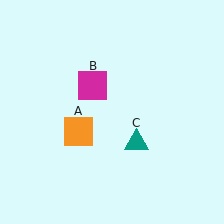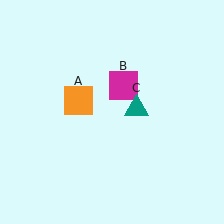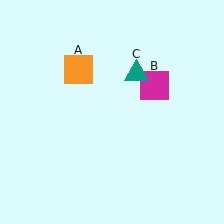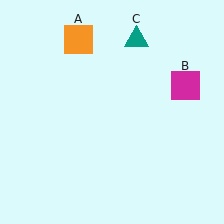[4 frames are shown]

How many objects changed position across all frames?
3 objects changed position: orange square (object A), magenta square (object B), teal triangle (object C).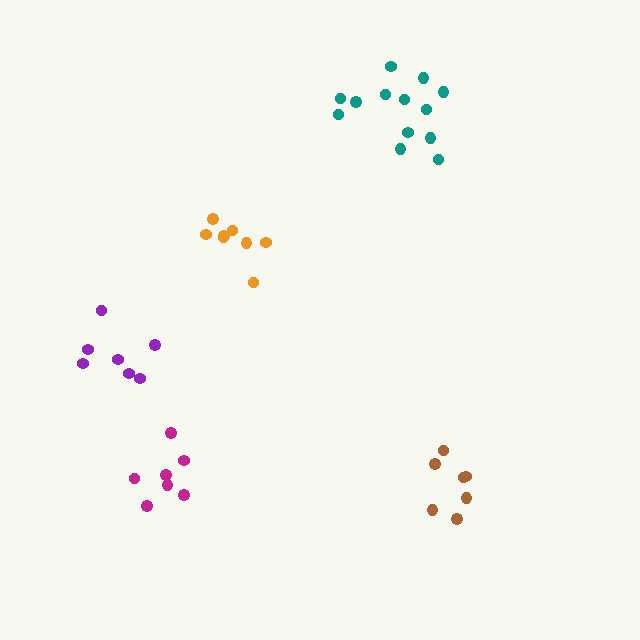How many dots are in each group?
Group 1: 7 dots, Group 2: 13 dots, Group 3: 7 dots, Group 4: 8 dots, Group 5: 7 dots (42 total).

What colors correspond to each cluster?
The clusters are colored: purple, teal, brown, orange, magenta.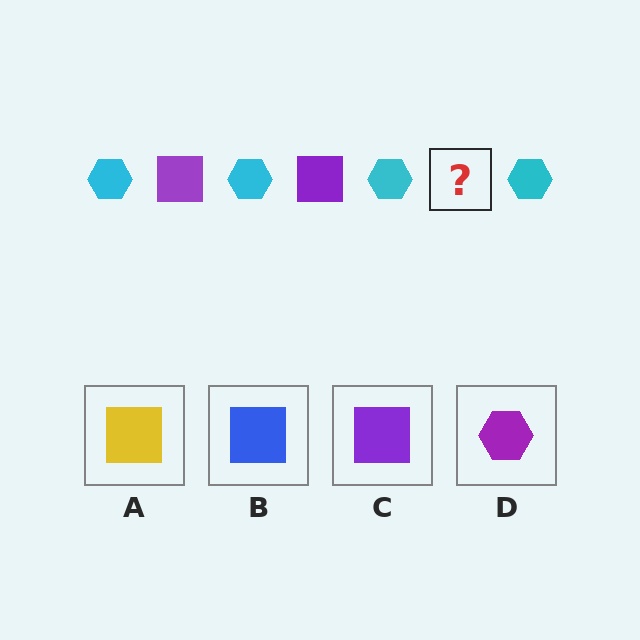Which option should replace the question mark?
Option C.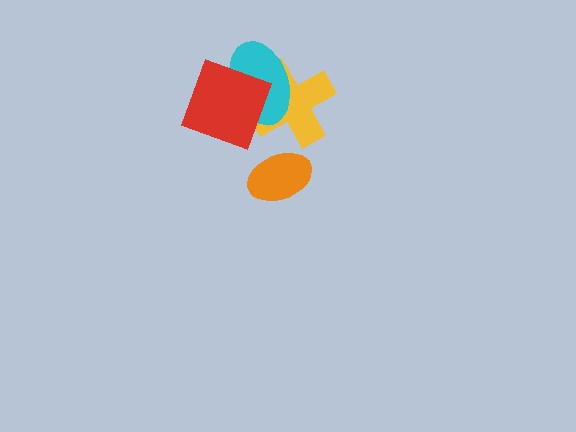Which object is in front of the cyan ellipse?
The red square is in front of the cyan ellipse.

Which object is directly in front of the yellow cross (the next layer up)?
The cyan ellipse is directly in front of the yellow cross.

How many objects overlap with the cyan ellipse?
2 objects overlap with the cyan ellipse.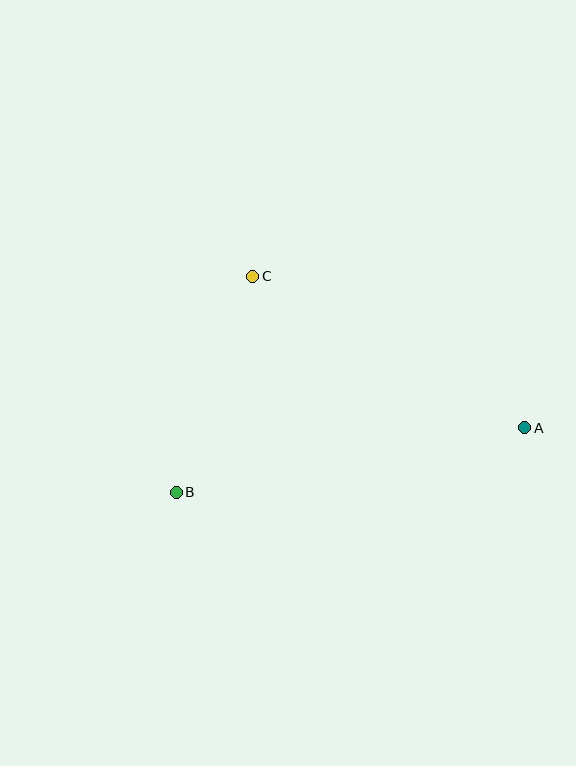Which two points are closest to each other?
Points B and C are closest to each other.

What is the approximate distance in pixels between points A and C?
The distance between A and C is approximately 311 pixels.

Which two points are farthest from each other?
Points A and B are farthest from each other.